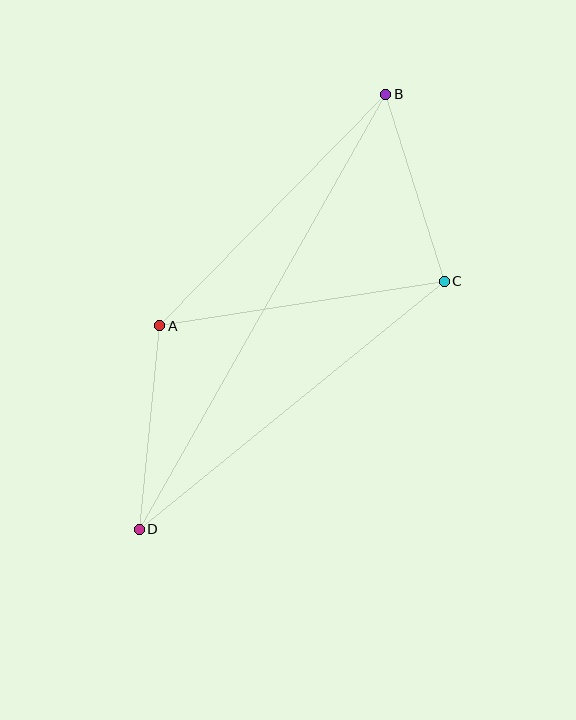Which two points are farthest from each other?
Points B and D are farthest from each other.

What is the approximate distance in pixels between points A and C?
The distance between A and C is approximately 288 pixels.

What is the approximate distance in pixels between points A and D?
The distance between A and D is approximately 204 pixels.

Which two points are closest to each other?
Points B and C are closest to each other.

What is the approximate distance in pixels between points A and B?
The distance between A and B is approximately 324 pixels.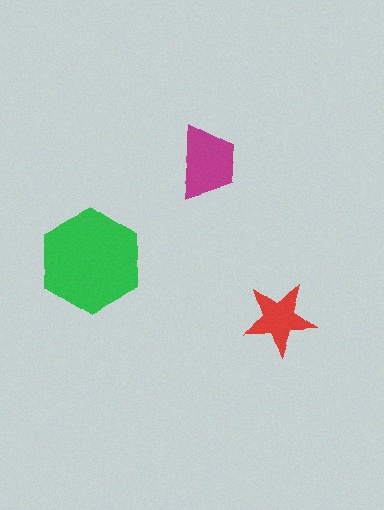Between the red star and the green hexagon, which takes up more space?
The green hexagon.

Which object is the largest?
The green hexagon.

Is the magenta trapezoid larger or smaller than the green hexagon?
Smaller.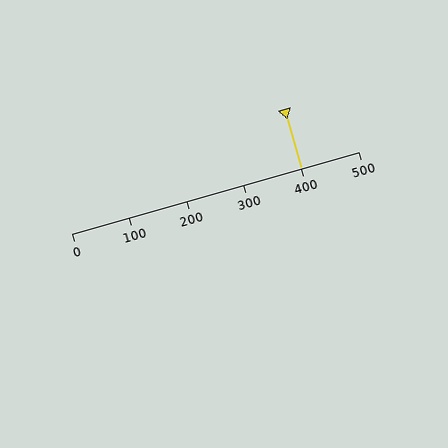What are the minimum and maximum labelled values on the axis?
The axis runs from 0 to 500.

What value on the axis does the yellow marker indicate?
The marker indicates approximately 400.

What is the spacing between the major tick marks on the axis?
The major ticks are spaced 100 apart.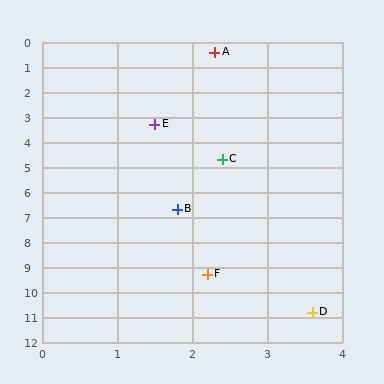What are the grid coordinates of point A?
Point A is at approximately (2.3, 0.4).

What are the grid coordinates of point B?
Point B is at approximately (1.8, 6.7).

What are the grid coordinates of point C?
Point C is at approximately (2.4, 4.7).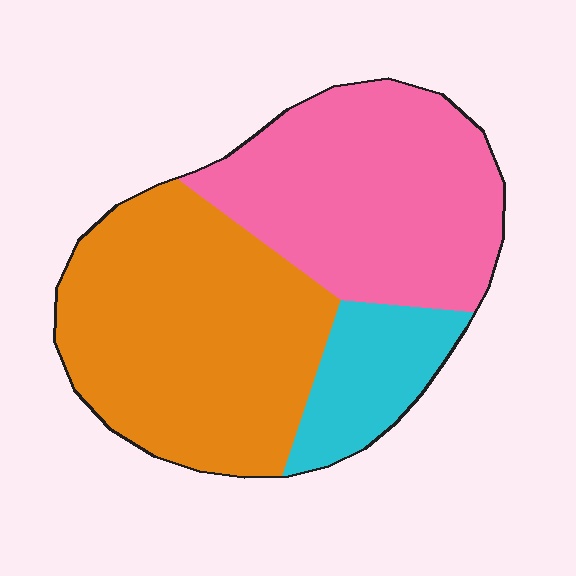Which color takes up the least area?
Cyan, at roughly 15%.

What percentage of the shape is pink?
Pink covers 40% of the shape.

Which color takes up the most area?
Orange, at roughly 45%.